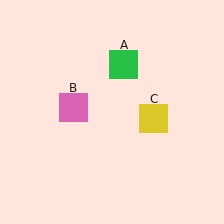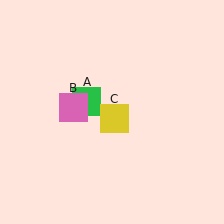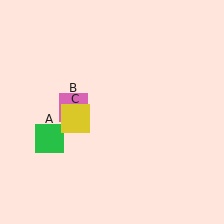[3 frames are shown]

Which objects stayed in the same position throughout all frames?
Pink square (object B) remained stationary.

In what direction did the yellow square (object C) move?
The yellow square (object C) moved left.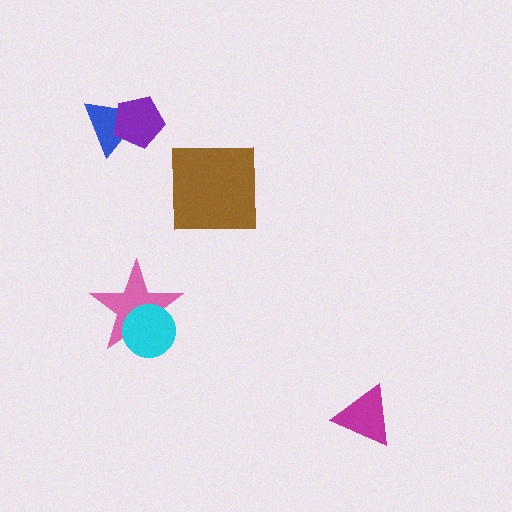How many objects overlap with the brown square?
0 objects overlap with the brown square.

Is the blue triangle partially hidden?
Yes, it is partially covered by another shape.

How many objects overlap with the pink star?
1 object overlaps with the pink star.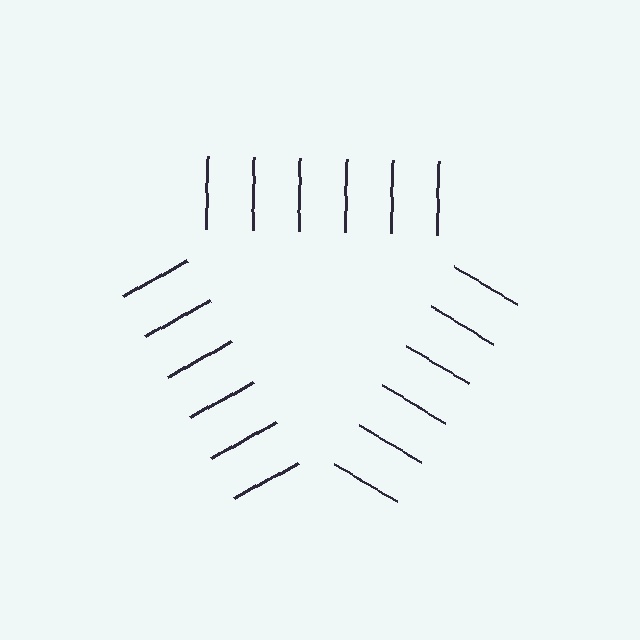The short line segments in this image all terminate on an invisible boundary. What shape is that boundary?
An illusory triangle — the line segments terminate on its edges but no continuous stroke is drawn.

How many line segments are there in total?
18 — 6 along each of the 3 edges.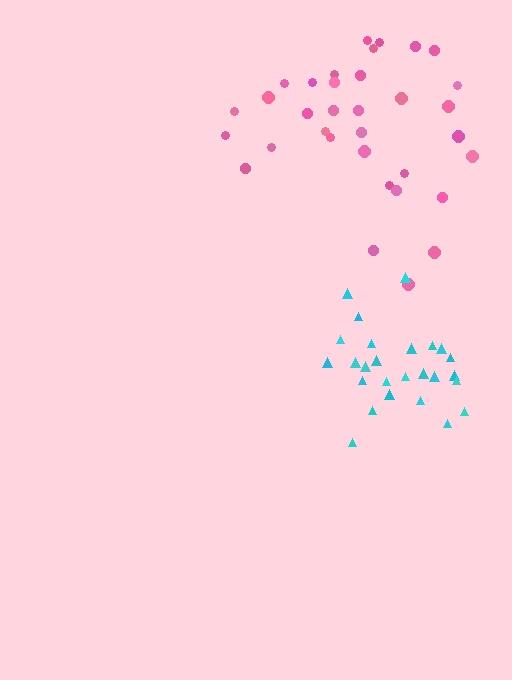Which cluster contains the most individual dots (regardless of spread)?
Pink (34).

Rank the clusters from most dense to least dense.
cyan, pink.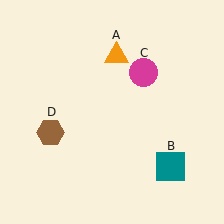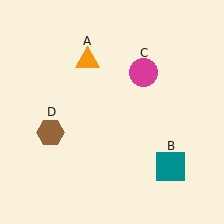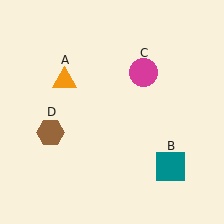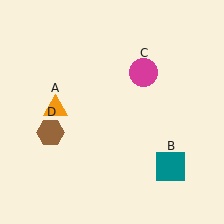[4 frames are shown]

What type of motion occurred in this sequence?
The orange triangle (object A) rotated counterclockwise around the center of the scene.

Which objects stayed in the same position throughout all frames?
Teal square (object B) and magenta circle (object C) and brown hexagon (object D) remained stationary.